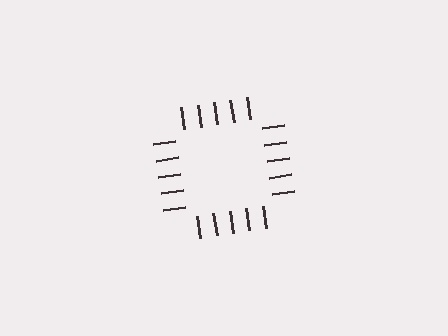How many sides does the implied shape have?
4 sides — the line-ends trace a square.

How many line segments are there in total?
20 — 5 along each of the 4 edges.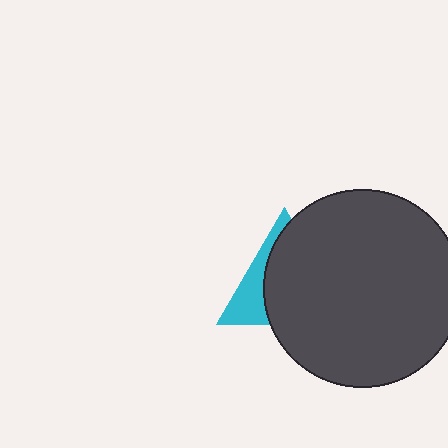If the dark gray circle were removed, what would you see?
You would see the complete cyan triangle.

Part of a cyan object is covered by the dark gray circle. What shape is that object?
It is a triangle.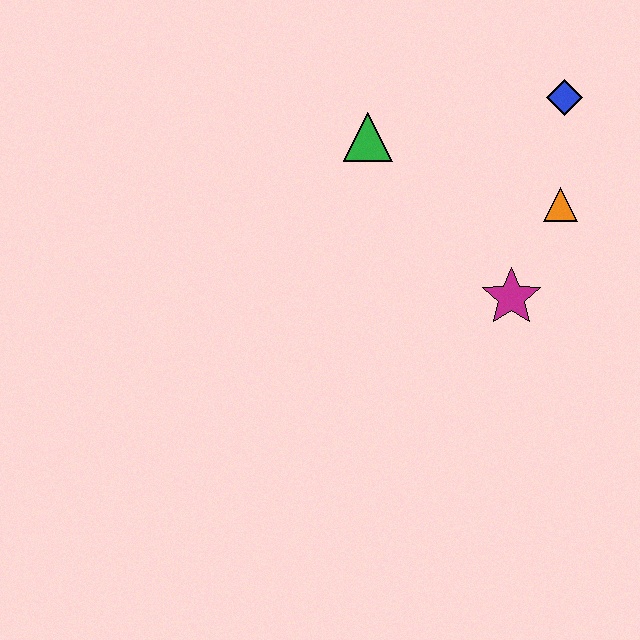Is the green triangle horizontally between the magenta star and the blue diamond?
No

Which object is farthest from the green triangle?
The magenta star is farthest from the green triangle.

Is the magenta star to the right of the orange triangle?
No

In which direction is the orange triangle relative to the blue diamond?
The orange triangle is below the blue diamond.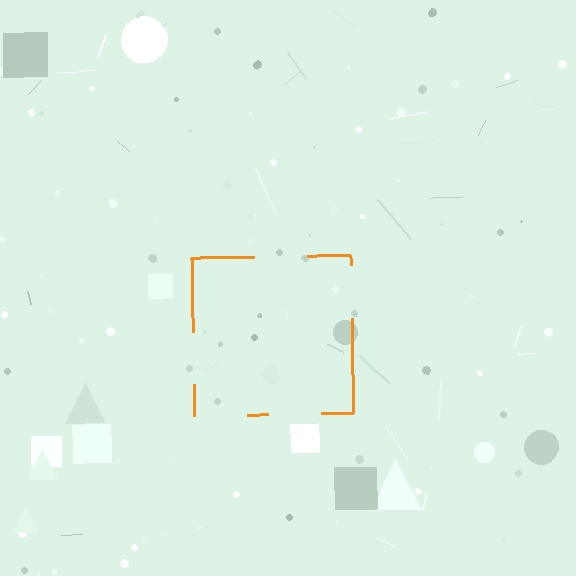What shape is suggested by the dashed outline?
The dashed outline suggests a square.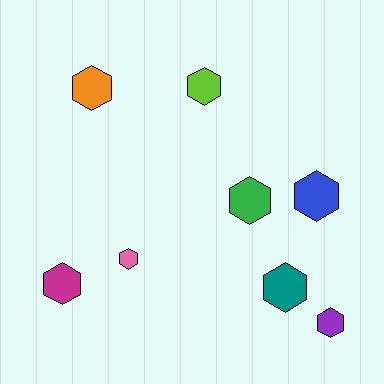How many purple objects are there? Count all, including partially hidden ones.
There is 1 purple object.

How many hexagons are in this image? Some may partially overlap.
There are 8 hexagons.